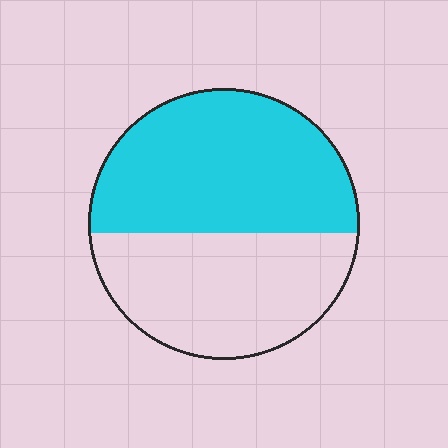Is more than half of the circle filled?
Yes.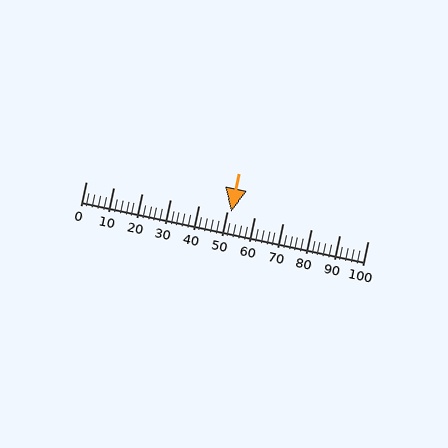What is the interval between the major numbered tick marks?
The major tick marks are spaced 10 units apart.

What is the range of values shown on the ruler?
The ruler shows values from 0 to 100.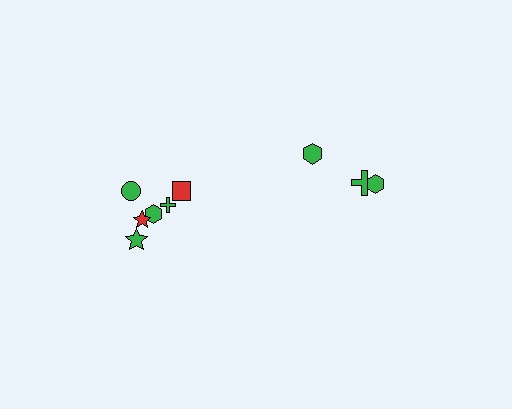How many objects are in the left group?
There are 6 objects.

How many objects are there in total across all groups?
There are 9 objects.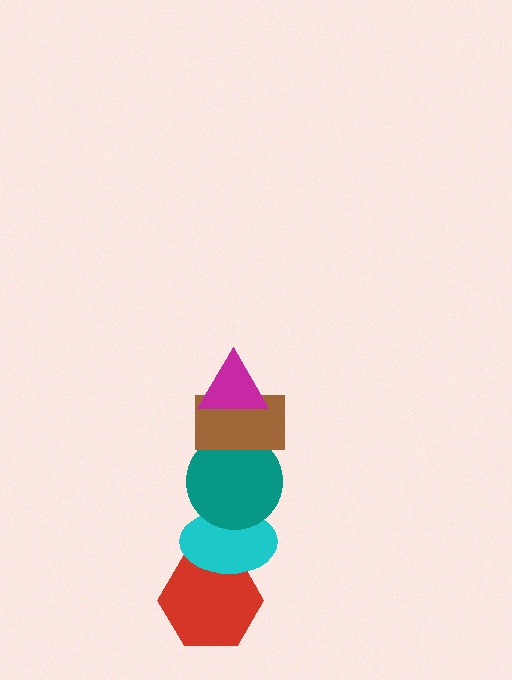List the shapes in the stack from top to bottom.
From top to bottom: the magenta triangle, the brown rectangle, the teal circle, the cyan ellipse, the red hexagon.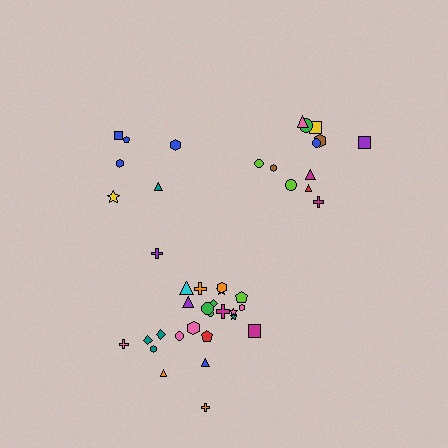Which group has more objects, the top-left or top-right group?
The top-right group.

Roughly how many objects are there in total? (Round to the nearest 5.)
Roughly 45 objects in total.